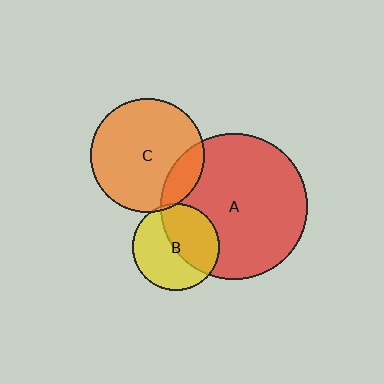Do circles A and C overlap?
Yes.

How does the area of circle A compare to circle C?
Approximately 1.6 times.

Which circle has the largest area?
Circle A (red).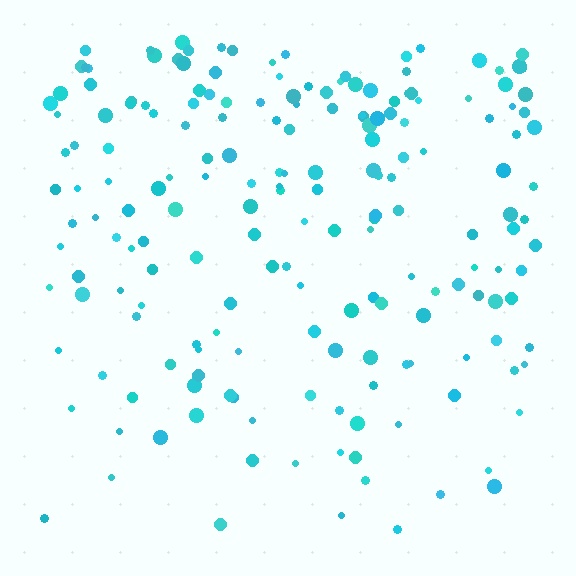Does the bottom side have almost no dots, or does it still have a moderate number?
Still a moderate number, just noticeably fewer than the top.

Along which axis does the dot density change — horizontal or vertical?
Vertical.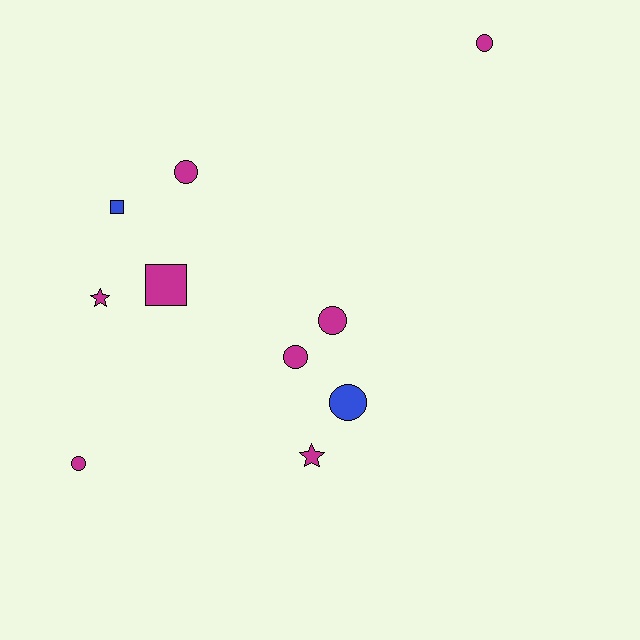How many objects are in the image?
There are 10 objects.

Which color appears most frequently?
Magenta, with 8 objects.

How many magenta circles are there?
There are 5 magenta circles.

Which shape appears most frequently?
Circle, with 6 objects.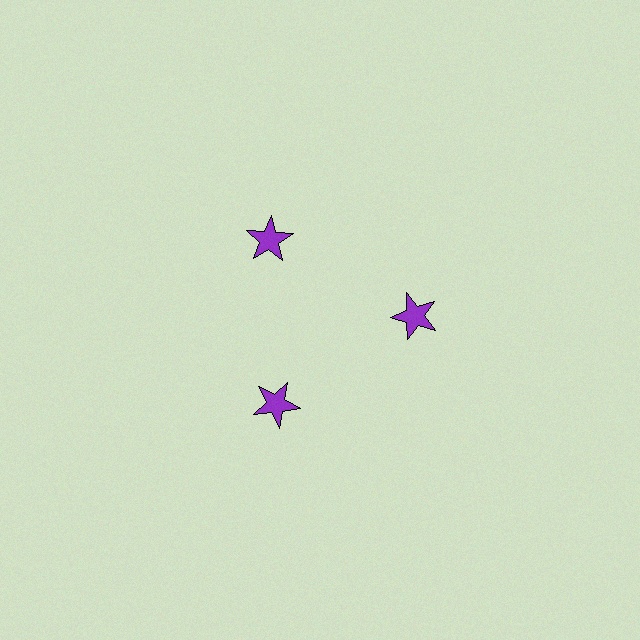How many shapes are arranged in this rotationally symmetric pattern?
There are 3 shapes, arranged in 3 groups of 1.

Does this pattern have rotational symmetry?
Yes, this pattern has 3-fold rotational symmetry. It looks the same after rotating 120 degrees around the center.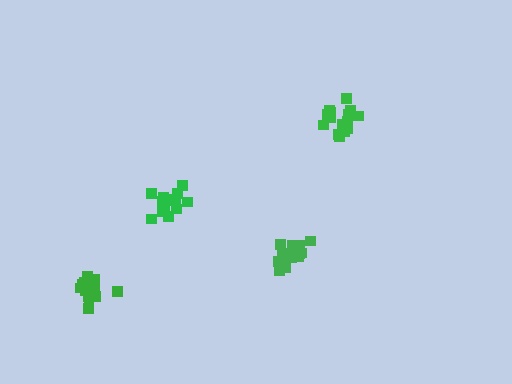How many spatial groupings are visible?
There are 4 spatial groupings.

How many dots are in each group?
Group 1: 18 dots, Group 2: 14 dots, Group 3: 19 dots, Group 4: 15 dots (66 total).